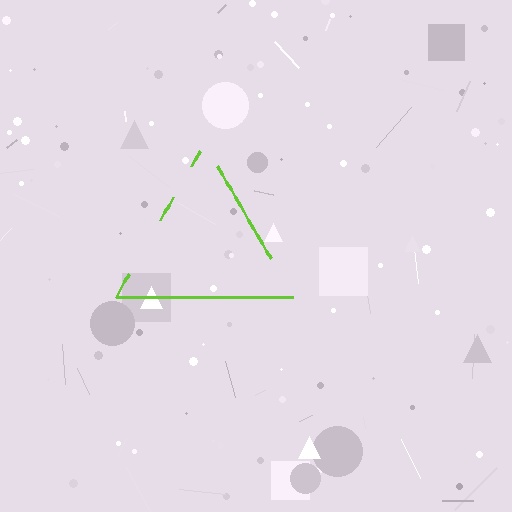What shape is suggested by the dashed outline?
The dashed outline suggests a triangle.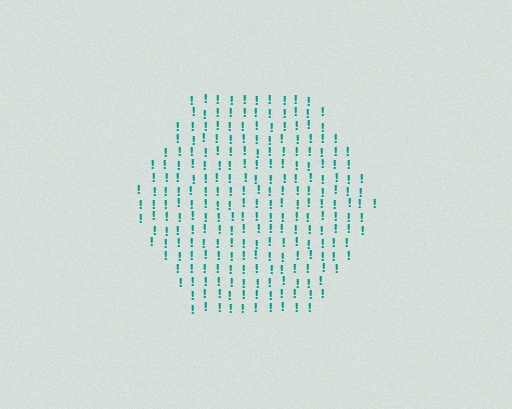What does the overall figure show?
The overall figure shows a hexagon.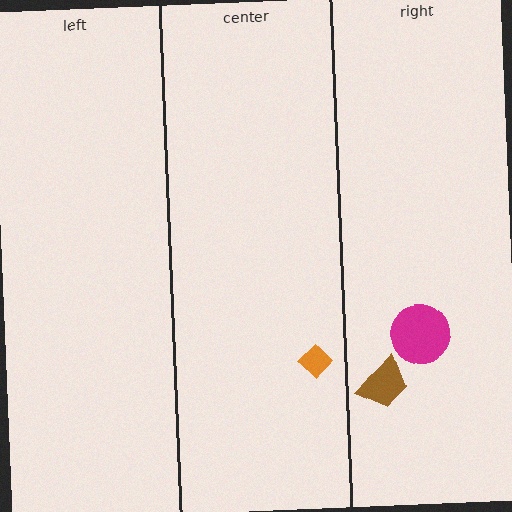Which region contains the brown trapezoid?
The right region.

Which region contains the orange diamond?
The center region.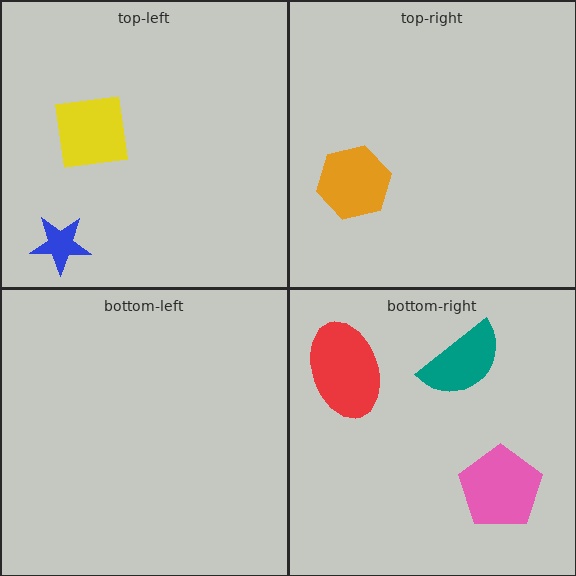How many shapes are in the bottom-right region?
3.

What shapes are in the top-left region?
The yellow square, the blue star.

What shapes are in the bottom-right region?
The red ellipse, the teal semicircle, the pink pentagon.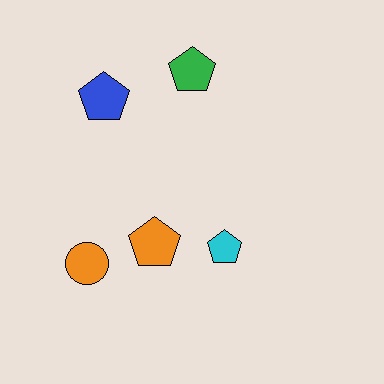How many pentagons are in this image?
There are 4 pentagons.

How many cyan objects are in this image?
There is 1 cyan object.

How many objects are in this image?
There are 5 objects.